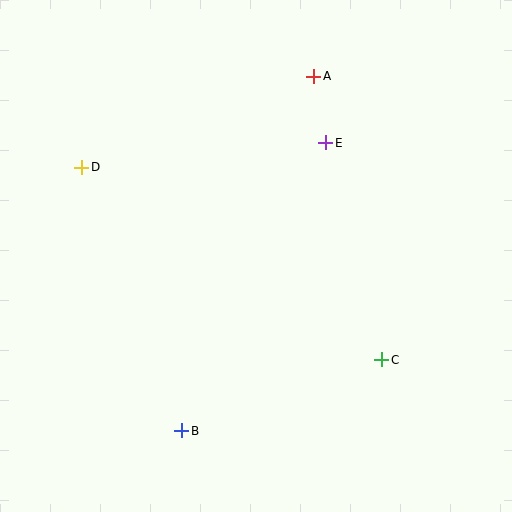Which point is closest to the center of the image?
Point E at (326, 143) is closest to the center.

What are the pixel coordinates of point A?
Point A is at (314, 76).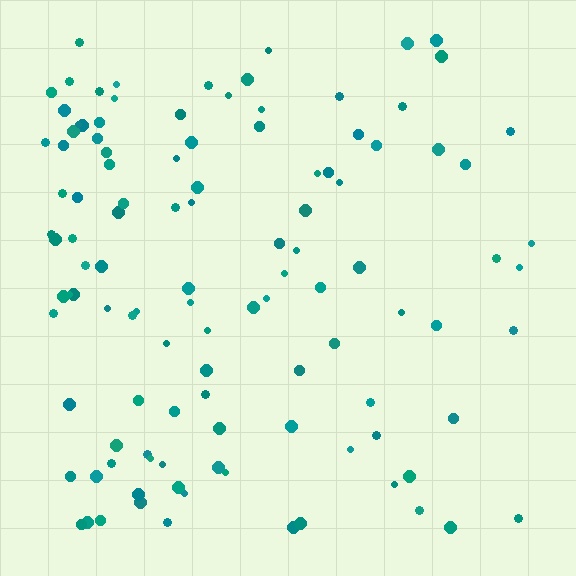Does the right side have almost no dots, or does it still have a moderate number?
Still a moderate number, just noticeably fewer than the left.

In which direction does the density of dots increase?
From right to left, with the left side densest.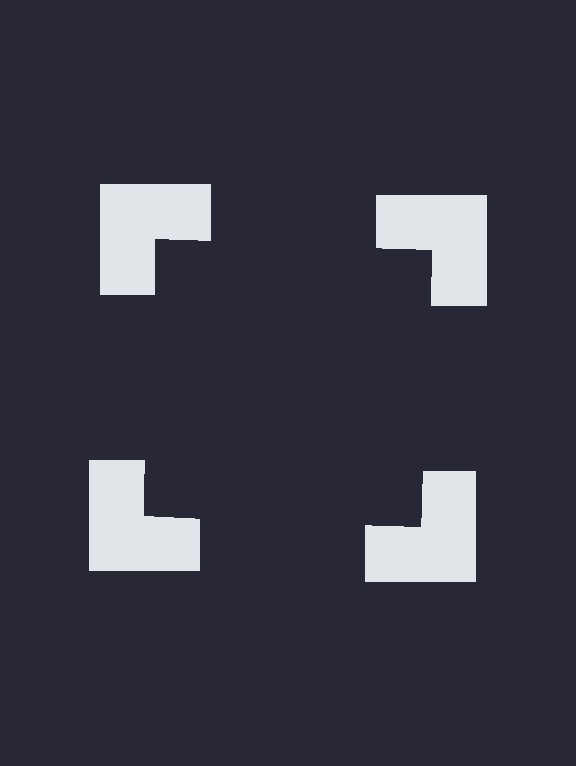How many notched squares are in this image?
There are 4 — one at each vertex of the illusory square.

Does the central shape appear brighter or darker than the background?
It typically appears slightly darker than the background, even though no actual brightness change is drawn.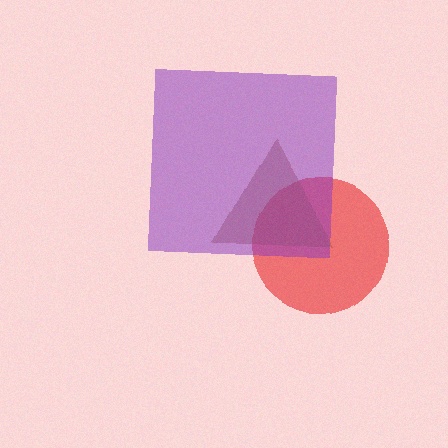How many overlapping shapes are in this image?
There are 3 overlapping shapes in the image.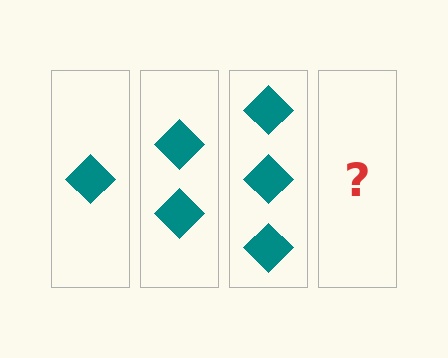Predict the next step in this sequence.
The next step is 4 diamonds.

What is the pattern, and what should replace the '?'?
The pattern is that each step adds one more diamond. The '?' should be 4 diamonds.